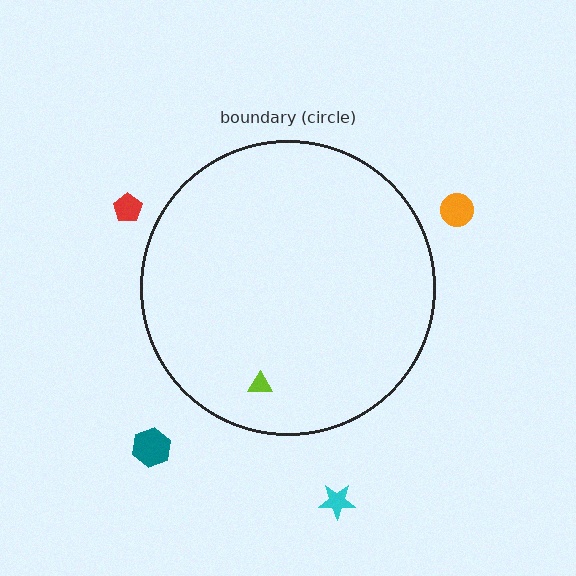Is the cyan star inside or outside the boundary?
Outside.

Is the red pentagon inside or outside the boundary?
Outside.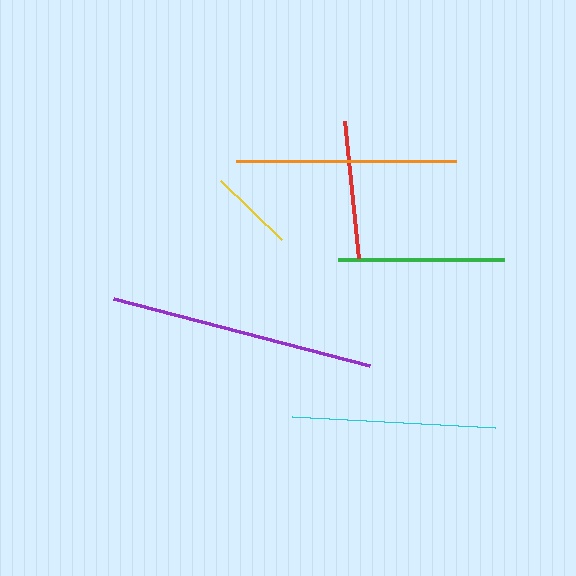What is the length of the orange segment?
The orange segment is approximately 220 pixels long.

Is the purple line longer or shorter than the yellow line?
The purple line is longer than the yellow line.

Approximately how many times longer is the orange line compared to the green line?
The orange line is approximately 1.3 times the length of the green line.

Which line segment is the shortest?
The yellow line is the shortest at approximately 85 pixels.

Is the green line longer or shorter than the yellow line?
The green line is longer than the yellow line.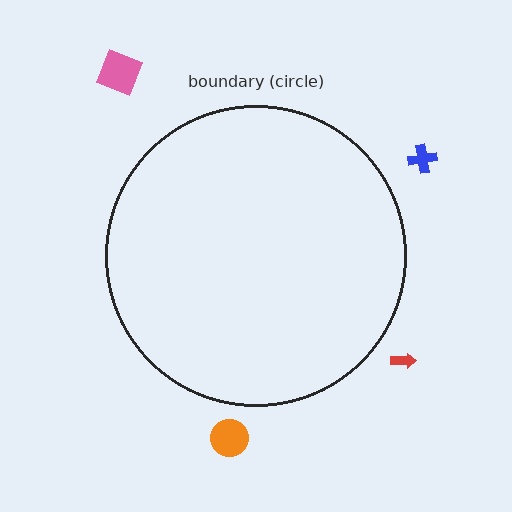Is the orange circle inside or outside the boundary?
Outside.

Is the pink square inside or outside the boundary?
Outside.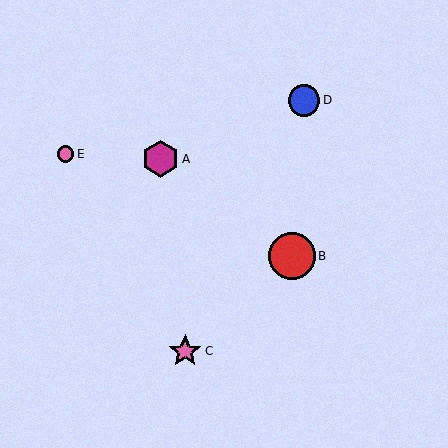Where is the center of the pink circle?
The center of the pink circle is at (66, 154).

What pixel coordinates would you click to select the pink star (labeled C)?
Click at (185, 351) to select the pink star C.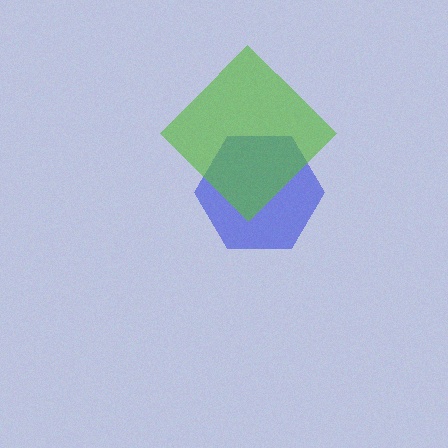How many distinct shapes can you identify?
There are 2 distinct shapes: a blue hexagon, a lime diamond.